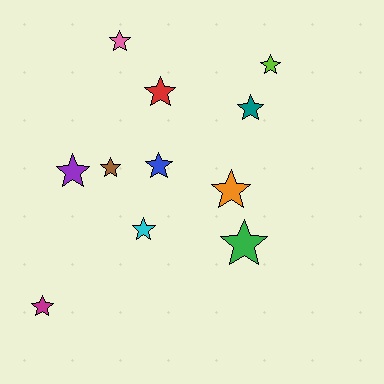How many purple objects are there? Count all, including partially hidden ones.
There is 1 purple object.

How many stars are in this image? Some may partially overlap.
There are 11 stars.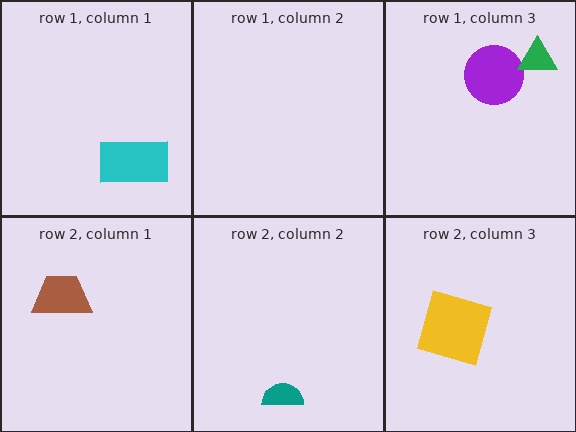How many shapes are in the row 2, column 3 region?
1.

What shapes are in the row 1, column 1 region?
The cyan rectangle.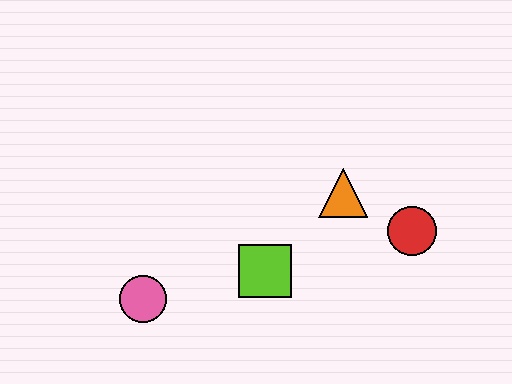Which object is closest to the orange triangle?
The red circle is closest to the orange triangle.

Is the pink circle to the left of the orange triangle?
Yes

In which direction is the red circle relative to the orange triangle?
The red circle is to the right of the orange triangle.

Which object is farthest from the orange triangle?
The pink circle is farthest from the orange triangle.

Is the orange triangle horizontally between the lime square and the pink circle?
No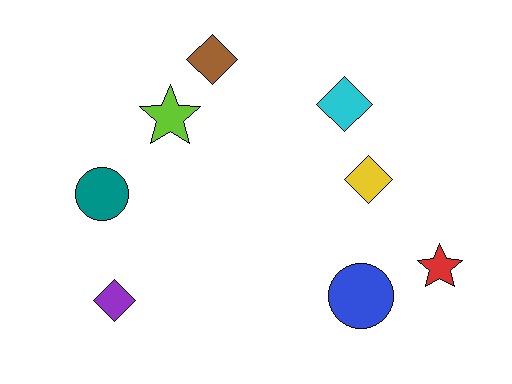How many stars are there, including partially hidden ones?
There are 2 stars.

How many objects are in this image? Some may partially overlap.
There are 8 objects.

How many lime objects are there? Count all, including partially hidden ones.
There is 1 lime object.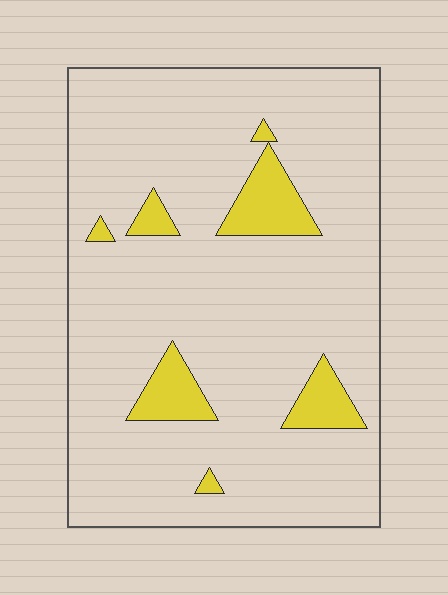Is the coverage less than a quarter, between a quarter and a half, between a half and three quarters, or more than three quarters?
Less than a quarter.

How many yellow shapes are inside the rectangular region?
7.